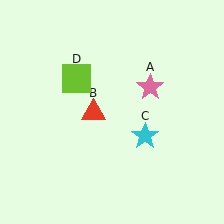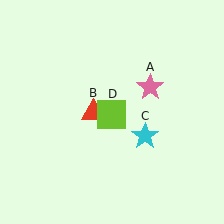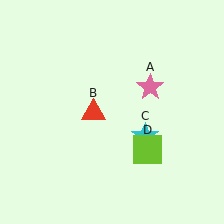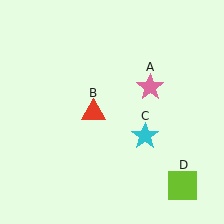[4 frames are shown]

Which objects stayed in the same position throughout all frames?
Pink star (object A) and red triangle (object B) and cyan star (object C) remained stationary.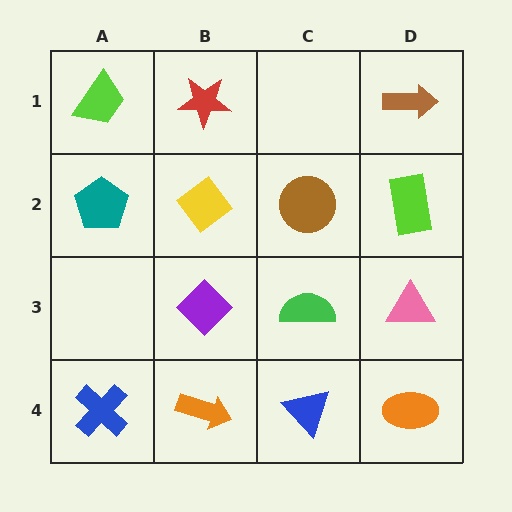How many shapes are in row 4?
4 shapes.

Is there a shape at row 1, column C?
No, that cell is empty.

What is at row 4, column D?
An orange ellipse.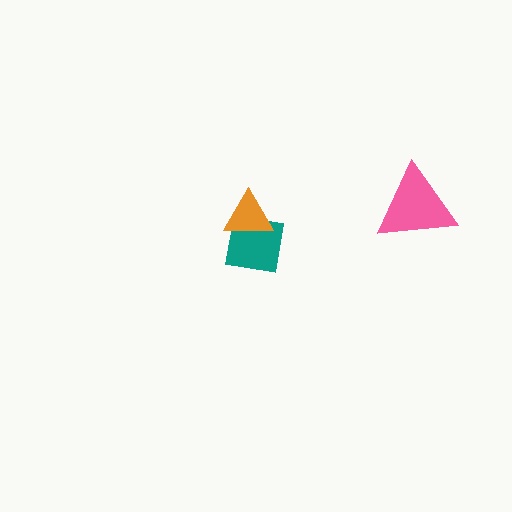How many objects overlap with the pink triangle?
0 objects overlap with the pink triangle.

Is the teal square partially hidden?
Yes, it is partially covered by another shape.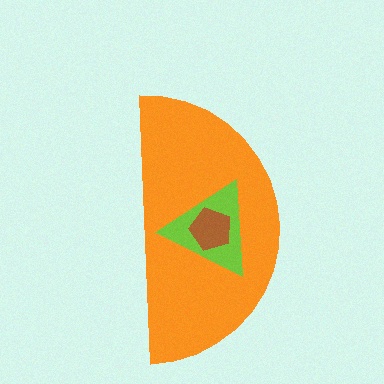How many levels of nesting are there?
3.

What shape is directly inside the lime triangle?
The brown pentagon.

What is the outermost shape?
The orange semicircle.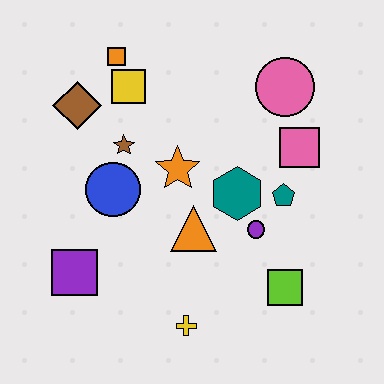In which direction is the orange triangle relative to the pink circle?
The orange triangle is below the pink circle.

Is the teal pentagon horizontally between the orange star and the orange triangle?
No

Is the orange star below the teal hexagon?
No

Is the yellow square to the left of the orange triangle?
Yes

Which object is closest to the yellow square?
The orange square is closest to the yellow square.